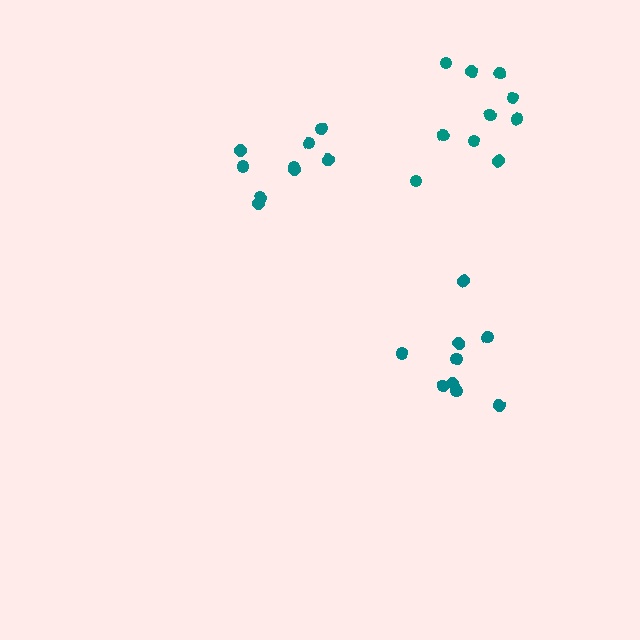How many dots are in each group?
Group 1: 9 dots, Group 2: 10 dots, Group 3: 9 dots (28 total).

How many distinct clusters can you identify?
There are 3 distinct clusters.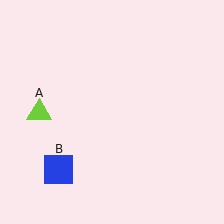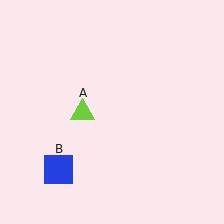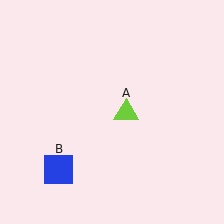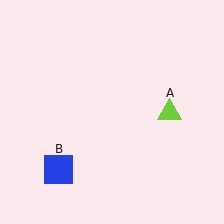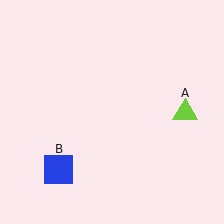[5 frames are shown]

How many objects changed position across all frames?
1 object changed position: lime triangle (object A).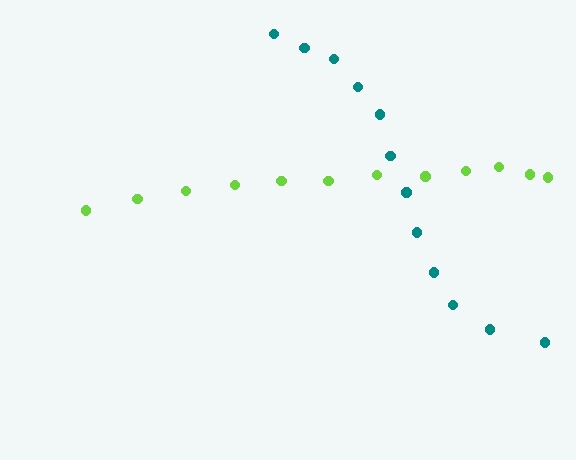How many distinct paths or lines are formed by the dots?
There are 2 distinct paths.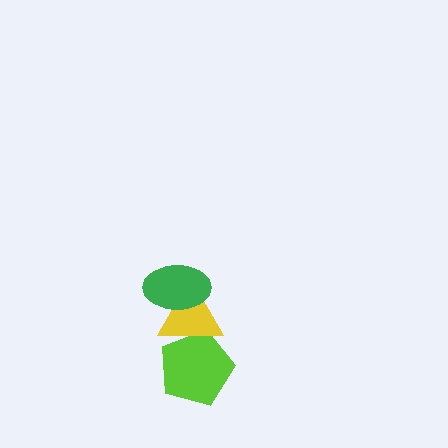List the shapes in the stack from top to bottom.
From top to bottom: the green ellipse, the yellow triangle, the lime pentagon.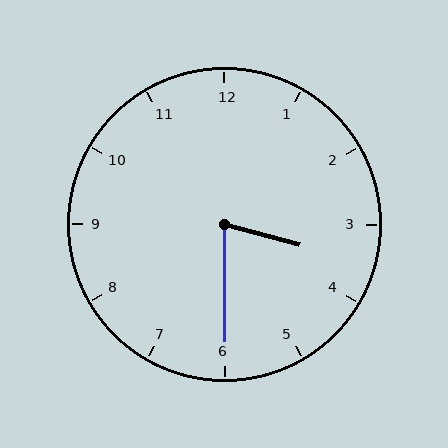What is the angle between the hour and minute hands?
Approximately 75 degrees.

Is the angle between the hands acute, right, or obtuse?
It is acute.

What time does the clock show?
3:30.